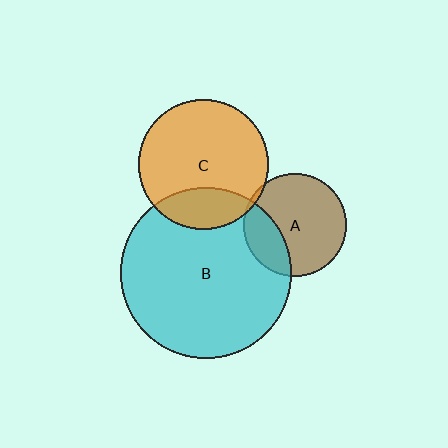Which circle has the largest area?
Circle B (cyan).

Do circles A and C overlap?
Yes.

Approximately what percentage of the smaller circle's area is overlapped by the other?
Approximately 5%.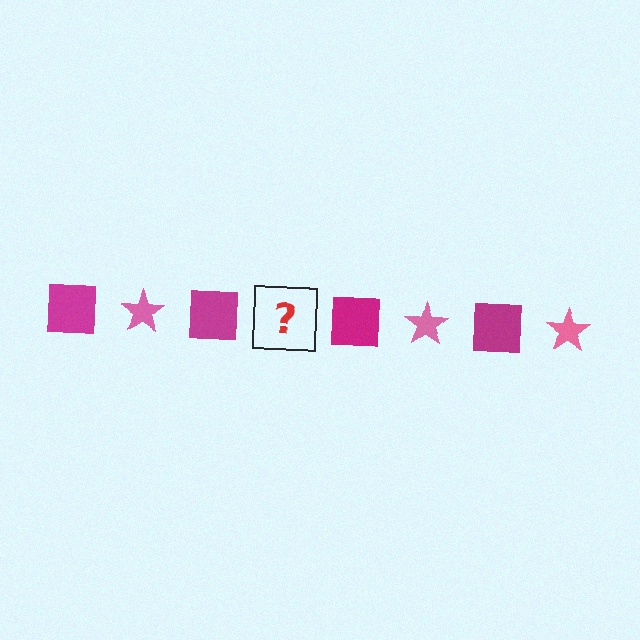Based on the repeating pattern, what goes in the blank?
The blank should be a pink star.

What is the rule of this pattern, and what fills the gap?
The rule is that the pattern alternates between magenta square and pink star. The gap should be filled with a pink star.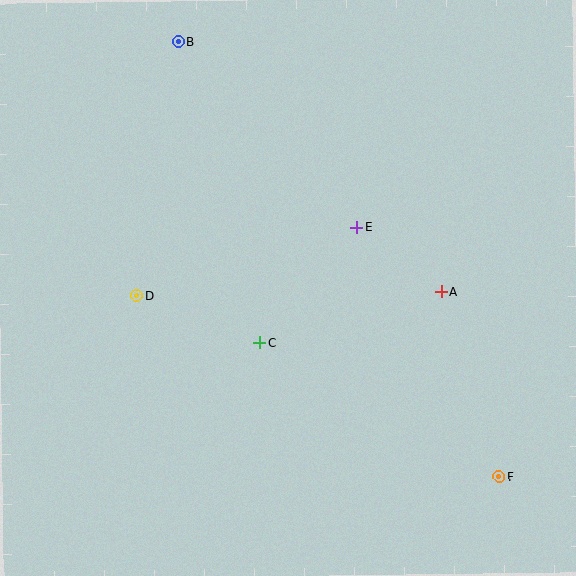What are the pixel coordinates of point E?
Point E is at (357, 227).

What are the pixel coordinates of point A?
Point A is at (441, 292).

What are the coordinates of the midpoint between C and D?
The midpoint between C and D is at (198, 319).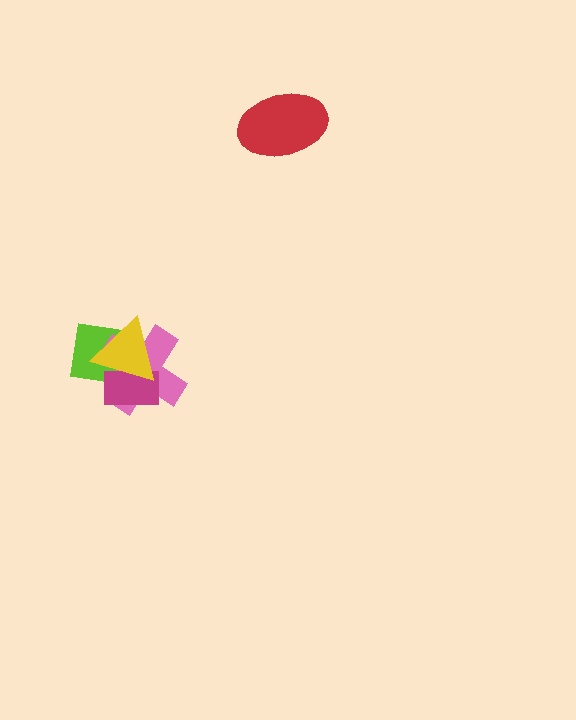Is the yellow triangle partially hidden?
No, no other shape covers it.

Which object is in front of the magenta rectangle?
The yellow triangle is in front of the magenta rectangle.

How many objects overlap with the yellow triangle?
3 objects overlap with the yellow triangle.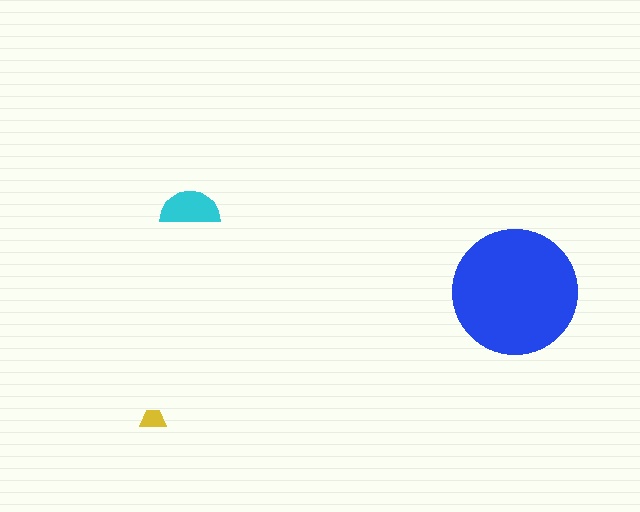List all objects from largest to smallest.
The blue circle, the cyan semicircle, the yellow trapezoid.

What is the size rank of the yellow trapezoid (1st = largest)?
3rd.